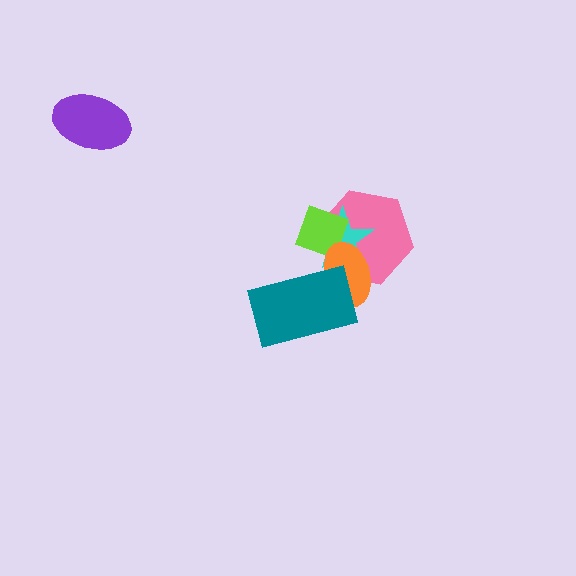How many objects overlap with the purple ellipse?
0 objects overlap with the purple ellipse.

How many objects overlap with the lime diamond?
3 objects overlap with the lime diamond.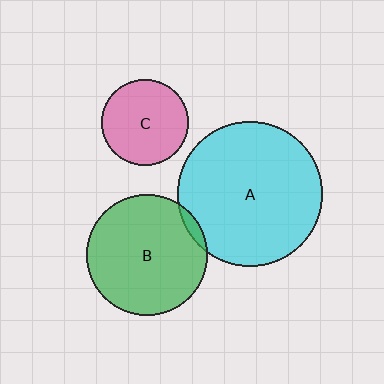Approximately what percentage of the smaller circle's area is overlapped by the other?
Approximately 5%.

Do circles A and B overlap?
Yes.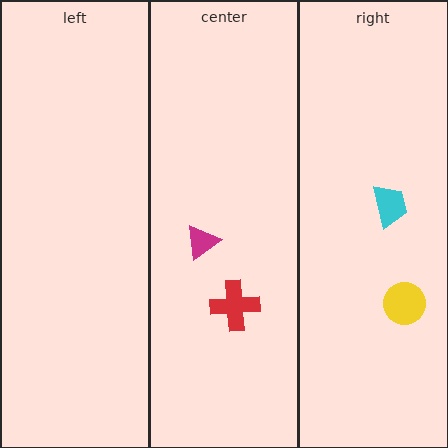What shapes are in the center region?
The magenta triangle, the red cross.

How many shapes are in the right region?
2.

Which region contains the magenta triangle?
The center region.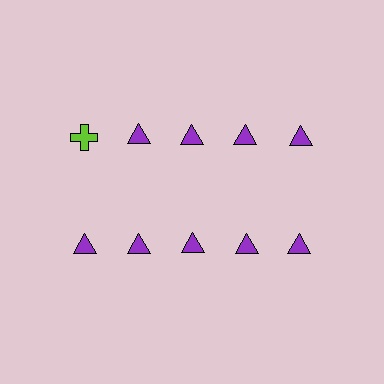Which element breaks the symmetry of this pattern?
The lime cross in the top row, leftmost column breaks the symmetry. All other shapes are purple triangles.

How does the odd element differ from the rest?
It differs in both color (lime instead of purple) and shape (cross instead of triangle).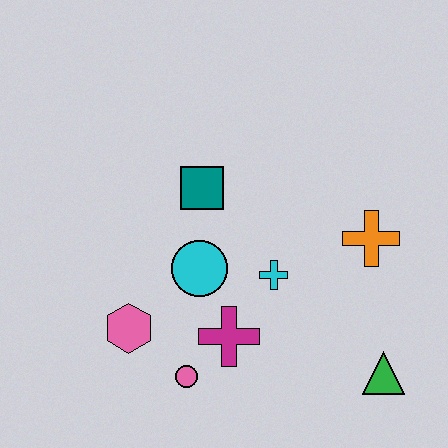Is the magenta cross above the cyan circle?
No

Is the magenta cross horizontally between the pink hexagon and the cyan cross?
Yes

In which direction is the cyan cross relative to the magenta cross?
The cyan cross is above the magenta cross.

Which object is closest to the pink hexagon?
The pink circle is closest to the pink hexagon.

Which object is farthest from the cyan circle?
The green triangle is farthest from the cyan circle.